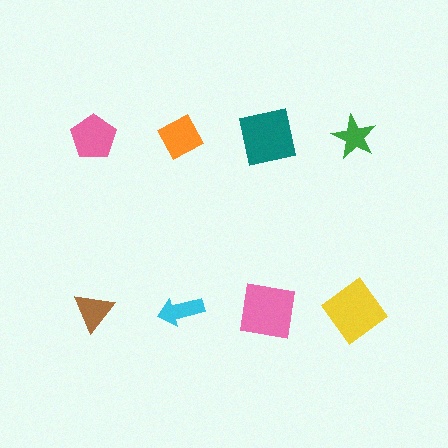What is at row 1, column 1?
A pink pentagon.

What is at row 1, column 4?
A green star.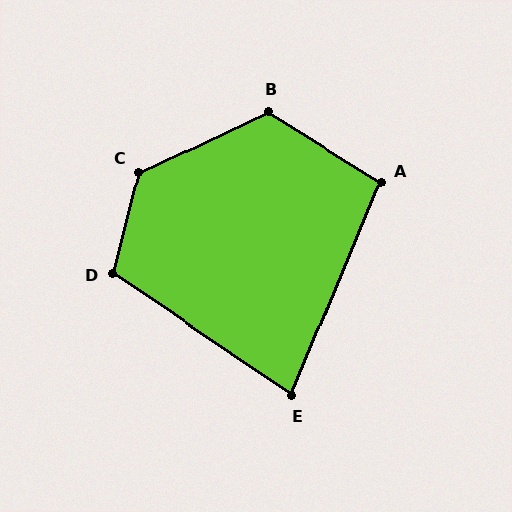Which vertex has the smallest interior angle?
E, at approximately 78 degrees.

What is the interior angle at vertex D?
Approximately 110 degrees (obtuse).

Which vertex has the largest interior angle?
C, at approximately 129 degrees.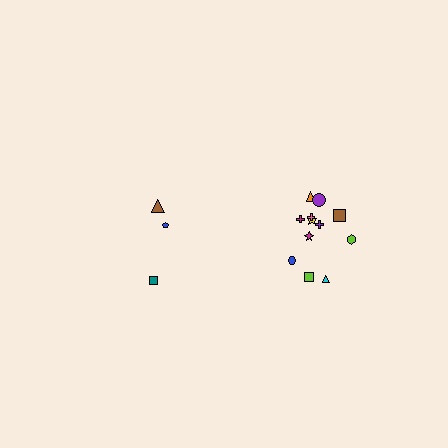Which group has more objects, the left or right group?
The right group.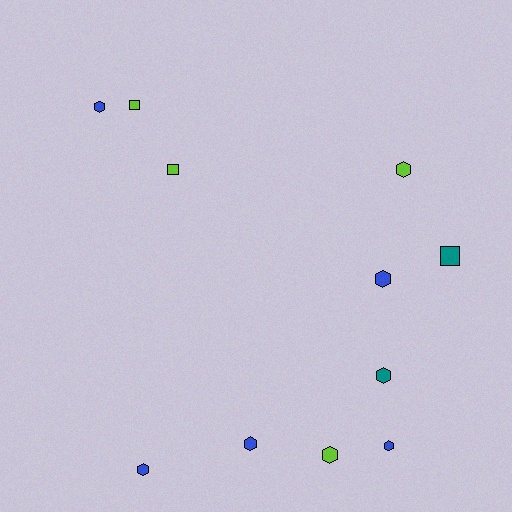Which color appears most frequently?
Blue, with 5 objects.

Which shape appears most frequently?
Hexagon, with 8 objects.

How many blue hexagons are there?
There are 5 blue hexagons.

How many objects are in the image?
There are 11 objects.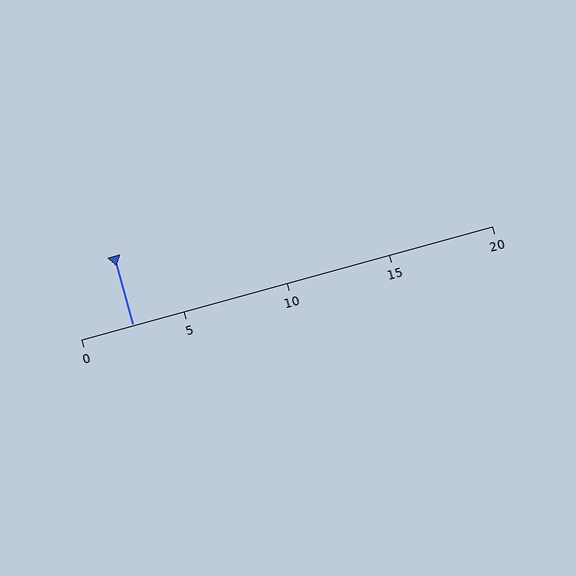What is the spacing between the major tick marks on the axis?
The major ticks are spaced 5 apart.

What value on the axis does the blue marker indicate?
The marker indicates approximately 2.5.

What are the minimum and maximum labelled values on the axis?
The axis runs from 0 to 20.